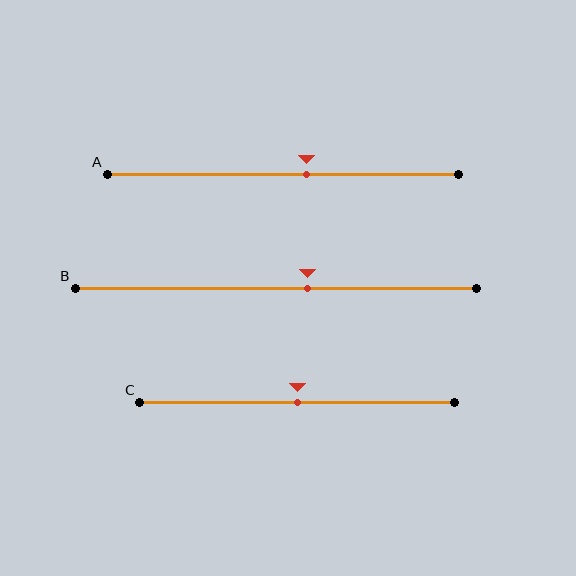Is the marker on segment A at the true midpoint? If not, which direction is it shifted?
No, the marker on segment A is shifted to the right by about 7% of the segment length.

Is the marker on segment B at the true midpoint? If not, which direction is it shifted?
No, the marker on segment B is shifted to the right by about 8% of the segment length.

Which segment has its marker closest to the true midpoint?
Segment C has its marker closest to the true midpoint.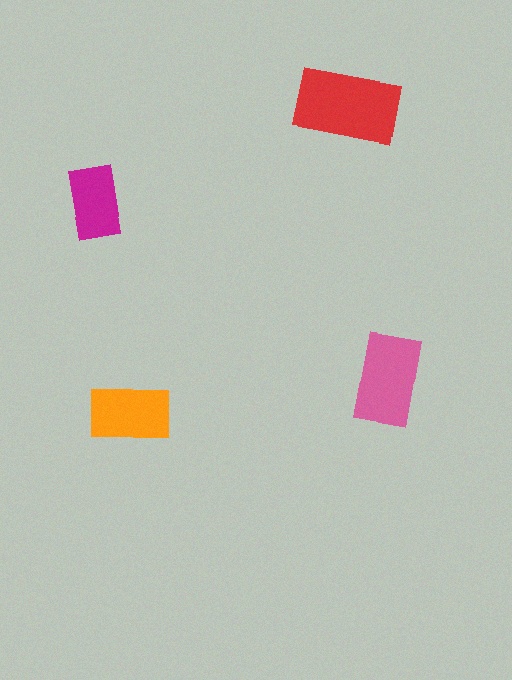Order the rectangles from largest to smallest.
the red one, the pink one, the orange one, the magenta one.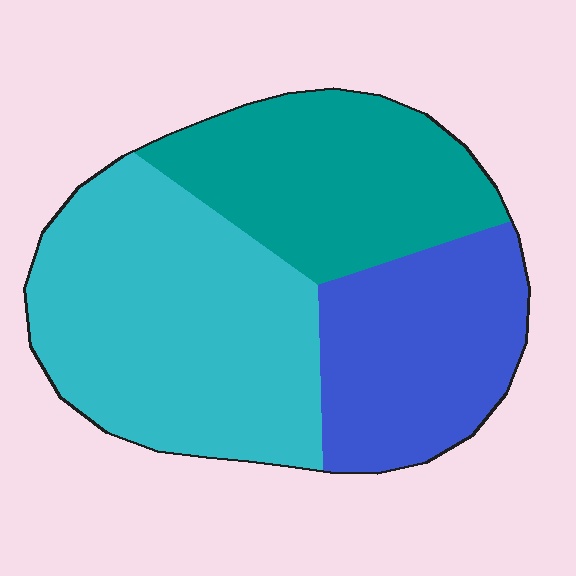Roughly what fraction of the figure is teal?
Teal covers roughly 30% of the figure.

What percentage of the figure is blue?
Blue covers roughly 25% of the figure.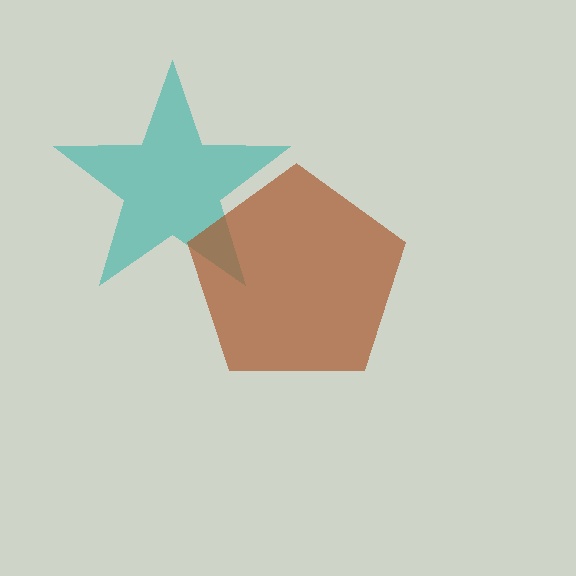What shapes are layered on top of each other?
The layered shapes are: a teal star, a brown pentagon.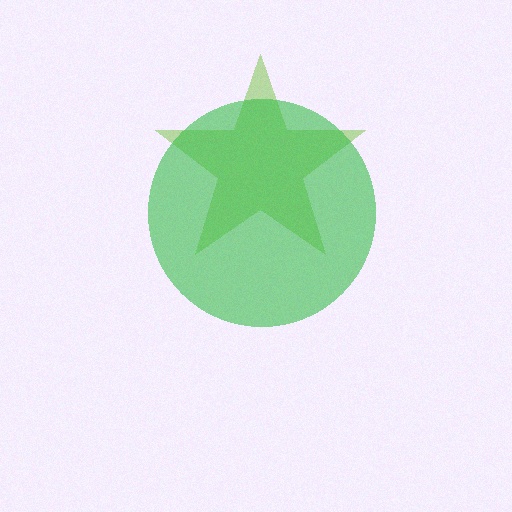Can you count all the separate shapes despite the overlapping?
Yes, there are 2 separate shapes.